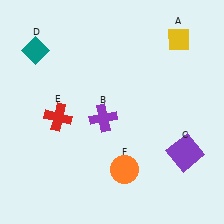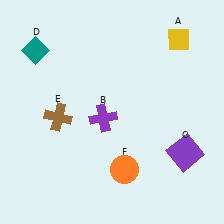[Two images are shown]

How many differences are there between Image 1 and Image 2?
There is 1 difference between the two images.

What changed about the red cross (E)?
In Image 1, E is red. In Image 2, it changed to brown.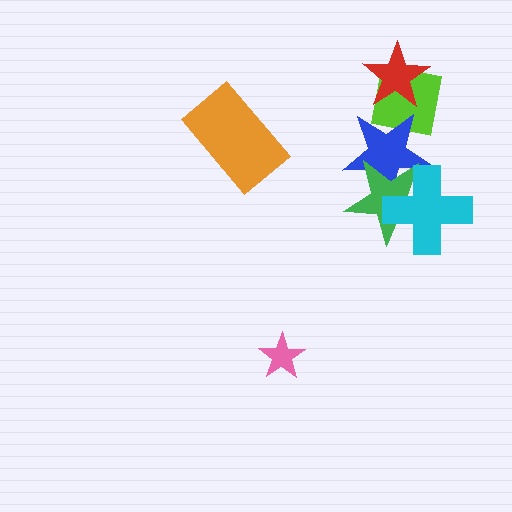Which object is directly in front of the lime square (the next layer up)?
The blue star is directly in front of the lime square.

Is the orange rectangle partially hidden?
No, no other shape covers it.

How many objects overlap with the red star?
1 object overlaps with the red star.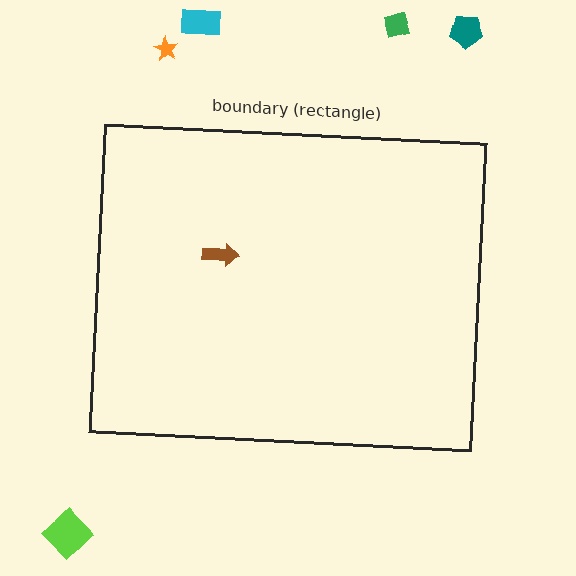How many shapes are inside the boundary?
1 inside, 5 outside.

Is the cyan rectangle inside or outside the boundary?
Outside.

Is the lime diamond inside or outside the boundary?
Outside.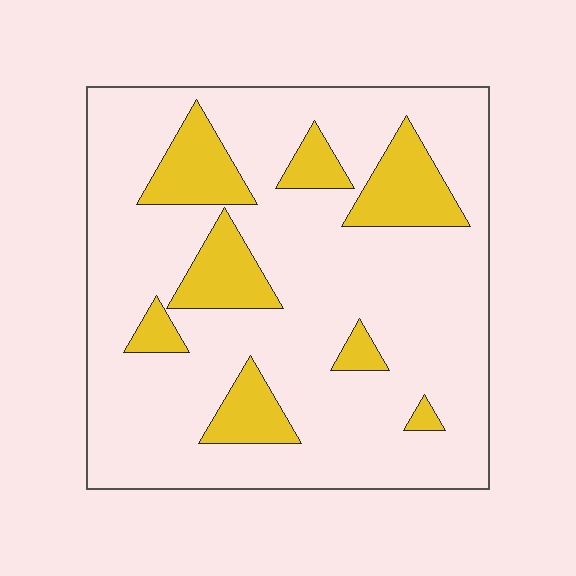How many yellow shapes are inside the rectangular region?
8.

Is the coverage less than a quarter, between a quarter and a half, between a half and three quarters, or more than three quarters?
Less than a quarter.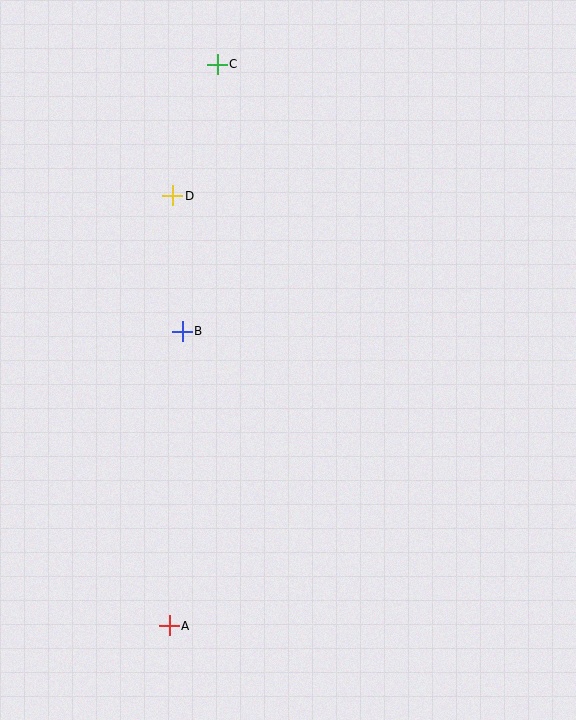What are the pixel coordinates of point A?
Point A is at (169, 626).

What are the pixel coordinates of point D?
Point D is at (173, 196).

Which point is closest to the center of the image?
Point B at (182, 331) is closest to the center.